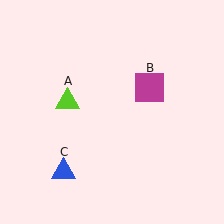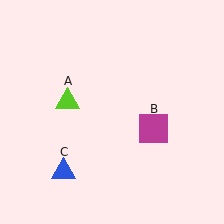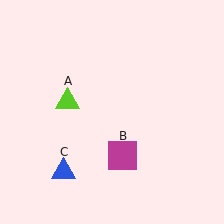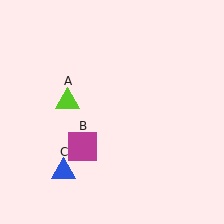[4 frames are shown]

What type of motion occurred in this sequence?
The magenta square (object B) rotated clockwise around the center of the scene.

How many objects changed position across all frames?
1 object changed position: magenta square (object B).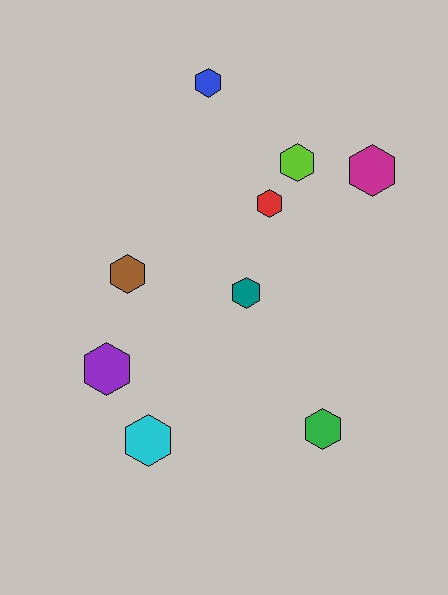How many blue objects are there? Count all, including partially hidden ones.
There is 1 blue object.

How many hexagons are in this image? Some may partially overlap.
There are 9 hexagons.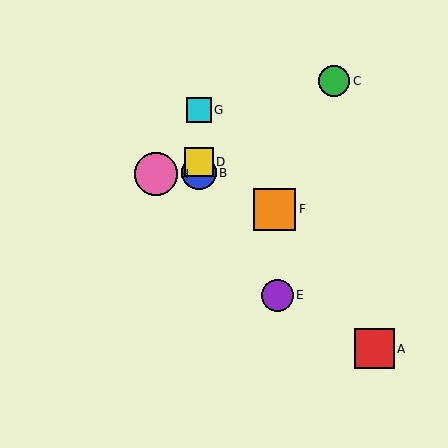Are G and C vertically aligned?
No, G is at x≈199 and C is at x≈334.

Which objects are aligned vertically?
Objects B, D, G are aligned vertically.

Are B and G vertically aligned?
Yes, both are at x≈199.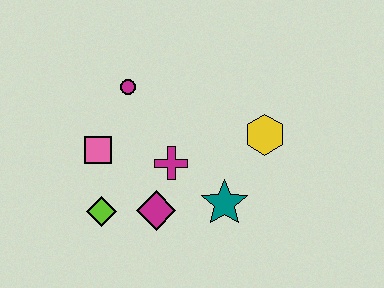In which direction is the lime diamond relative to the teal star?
The lime diamond is to the left of the teal star.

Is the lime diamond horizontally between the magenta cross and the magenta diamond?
No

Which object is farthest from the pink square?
The yellow hexagon is farthest from the pink square.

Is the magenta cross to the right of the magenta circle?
Yes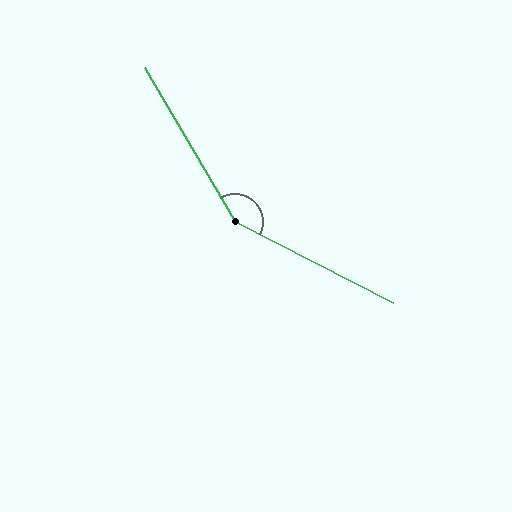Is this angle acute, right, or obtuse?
It is obtuse.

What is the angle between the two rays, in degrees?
Approximately 147 degrees.